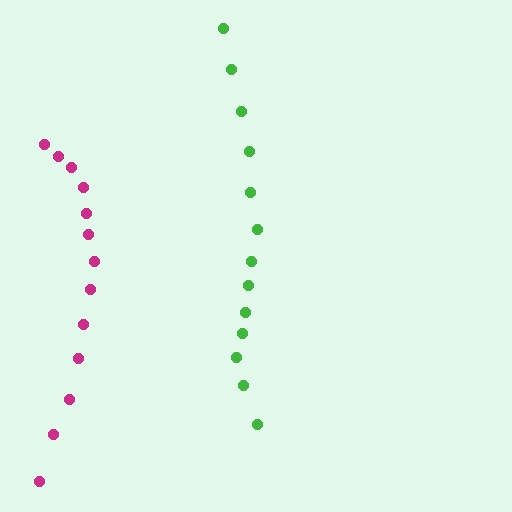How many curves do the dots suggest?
There are 2 distinct paths.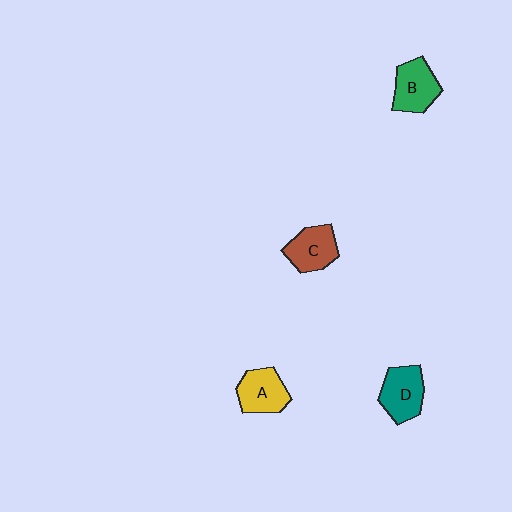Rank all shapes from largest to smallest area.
From largest to smallest: D (teal), B (green), A (yellow), C (brown).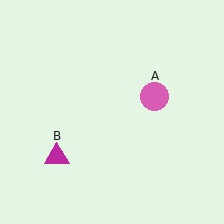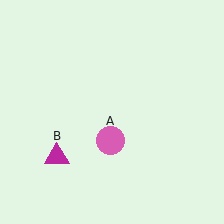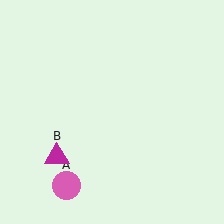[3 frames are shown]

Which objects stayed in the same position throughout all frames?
Magenta triangle (object B) remained stationary.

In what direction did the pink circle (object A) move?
The pink circle (object A) moved down and to the left.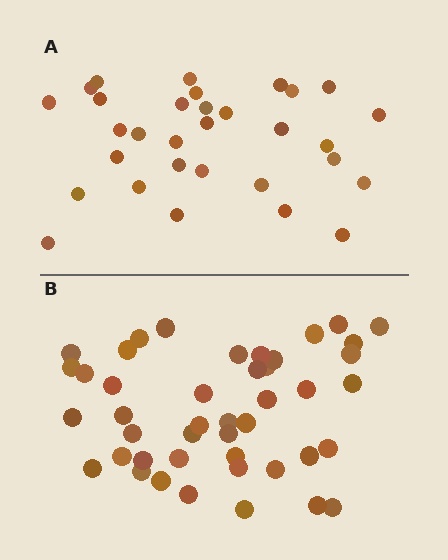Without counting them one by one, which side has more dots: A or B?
Region B (the bottom region) has more dots.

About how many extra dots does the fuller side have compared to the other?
Region B has approximately 15 more dots than region A.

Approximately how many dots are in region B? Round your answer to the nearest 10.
About 40 dots. (The exact count is 44, which rounds to 40.)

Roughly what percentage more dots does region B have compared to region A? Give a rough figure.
About 40% more.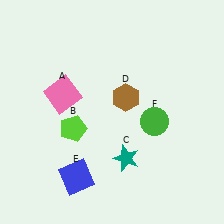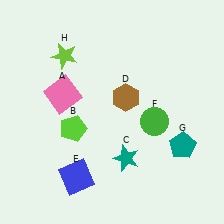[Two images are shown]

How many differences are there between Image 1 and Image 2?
There are 2 differences between the two images.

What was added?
A teal pentagon (G), a lime star (H) were added in Image 2.